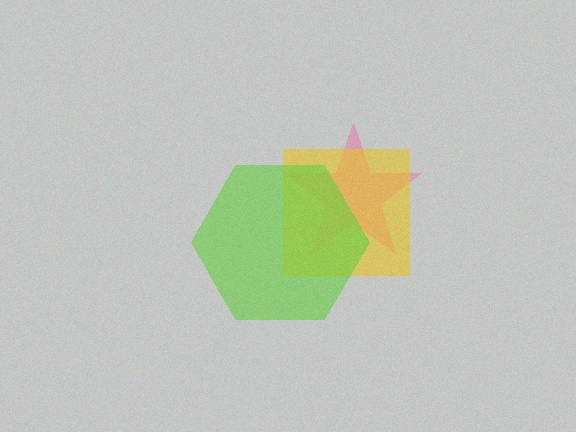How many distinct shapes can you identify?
There are 3 distinct shapes: a pink star, a yellow square, a lime hexagon.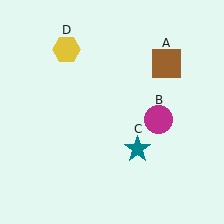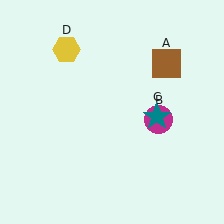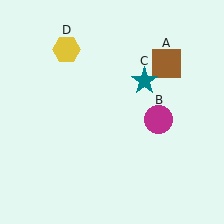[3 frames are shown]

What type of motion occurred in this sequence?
The teal star (object C) rotated counterclockwise around the center of the scene.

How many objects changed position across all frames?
1 object changed position: teal star (object C).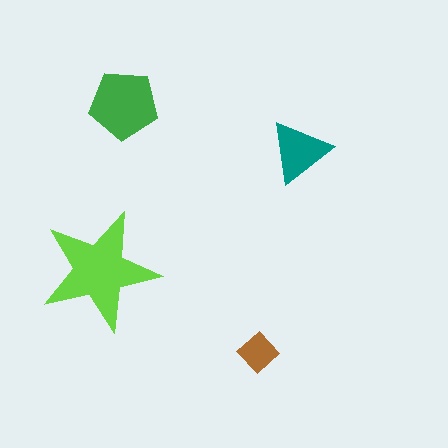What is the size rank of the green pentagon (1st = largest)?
2nd.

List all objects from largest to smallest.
The lime star, the green pentagon, the teal triangle, the brown diamond.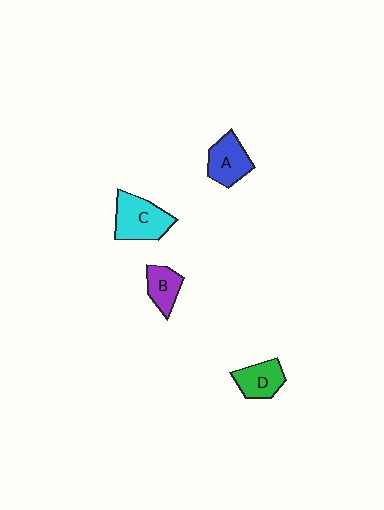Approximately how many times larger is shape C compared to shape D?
Approximately 1.4 times.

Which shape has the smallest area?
Shape B (purple).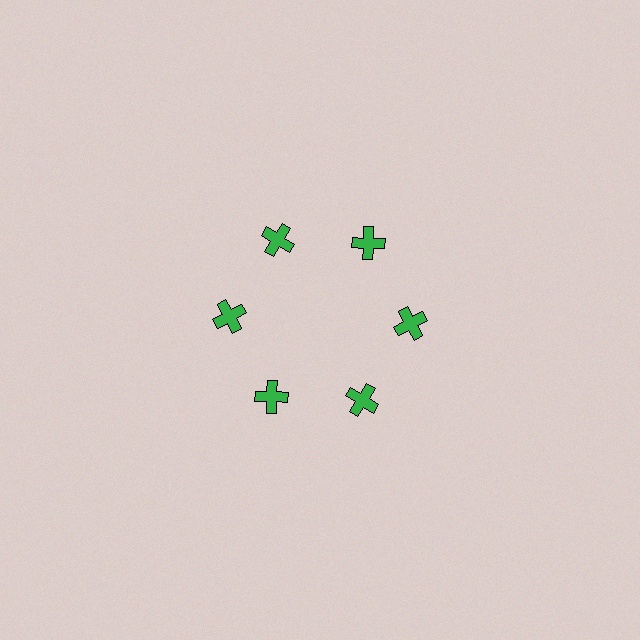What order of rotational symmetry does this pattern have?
This pattern has 6-fold rotational symmetry.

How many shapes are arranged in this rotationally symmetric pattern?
There are 6 shapes, arranged in 6 groups of 1.